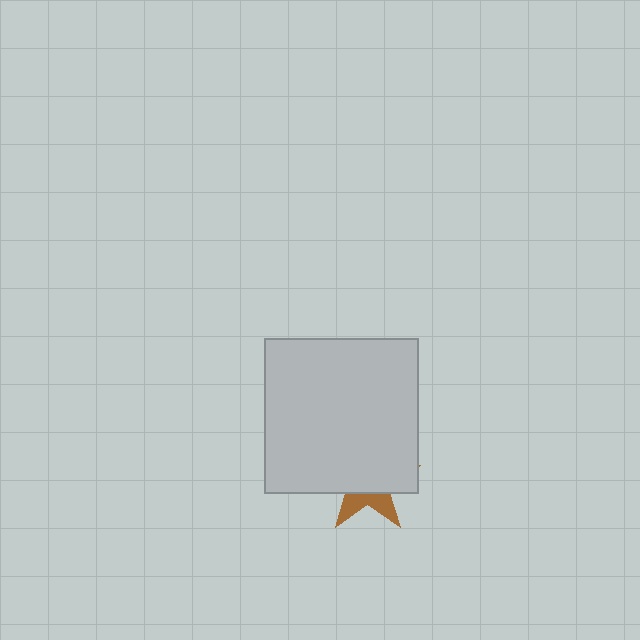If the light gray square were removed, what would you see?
You would see the complete brown star.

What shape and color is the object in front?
The object in front is a light gray square.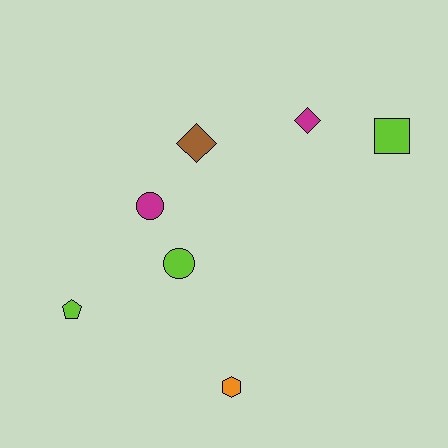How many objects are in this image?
There are 7 objects.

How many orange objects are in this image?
There is 1 orange object.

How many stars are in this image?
There are no stars.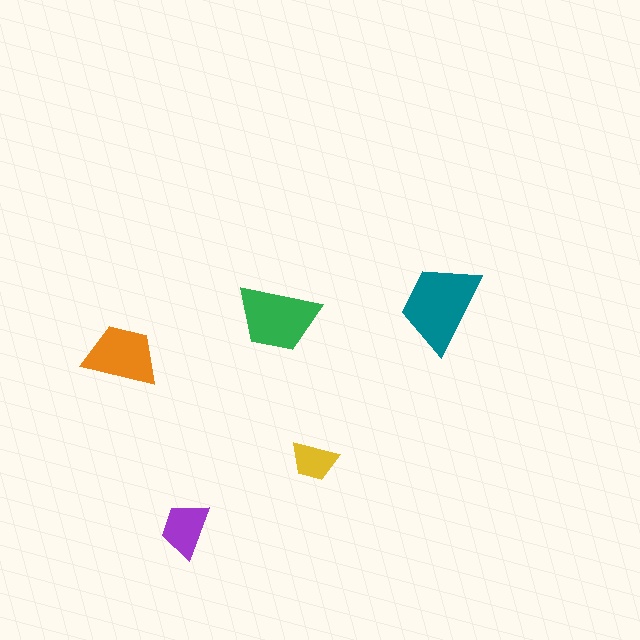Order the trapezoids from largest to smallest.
the teal one, the green one, the orange one, the purple one, the yellow one.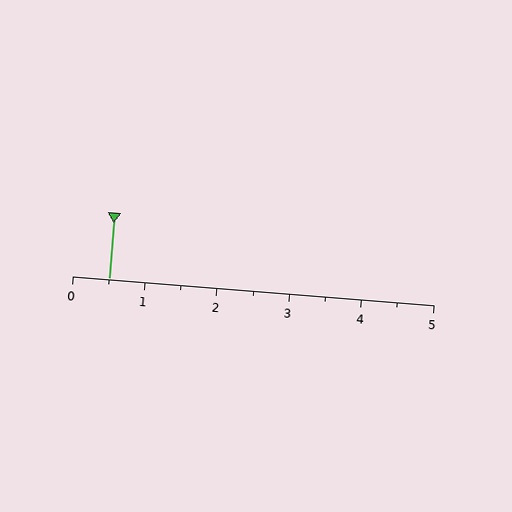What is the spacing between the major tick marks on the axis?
The major ticks are spaced 1 apart.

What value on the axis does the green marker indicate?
The marker indicates approximately 0.5.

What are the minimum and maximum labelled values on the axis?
The axis runs from 0 to 5.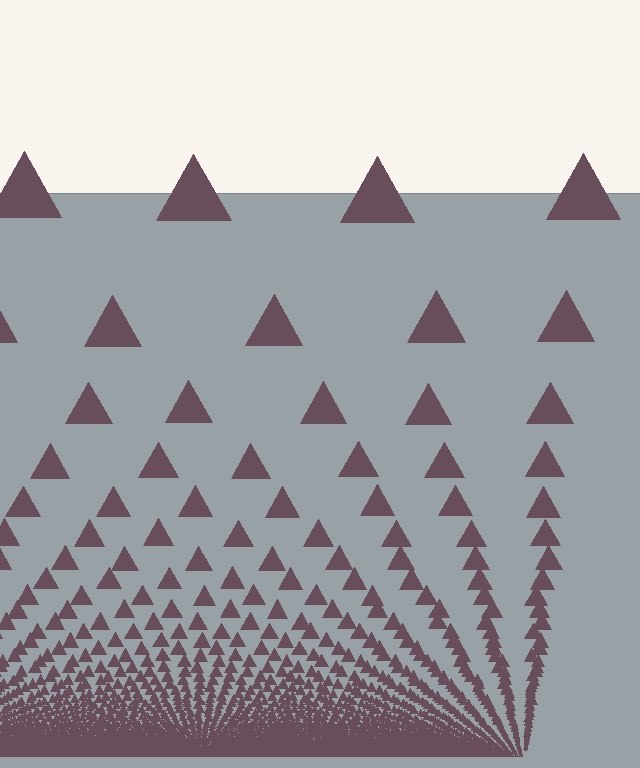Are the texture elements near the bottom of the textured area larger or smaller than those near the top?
Smaller. The gradient is inverted — elements near the bottom are smaller and denser.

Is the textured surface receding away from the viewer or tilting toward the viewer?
The surface appears to tilt toward the viewer. Texture elements get larger and sparser toward the top.